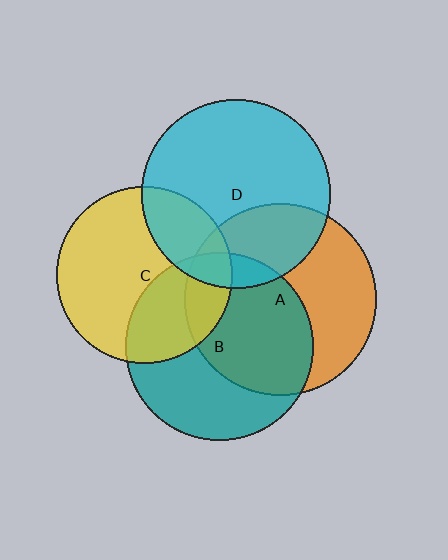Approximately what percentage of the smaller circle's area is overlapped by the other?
Approximately 10%.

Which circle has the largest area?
Circle A (orange).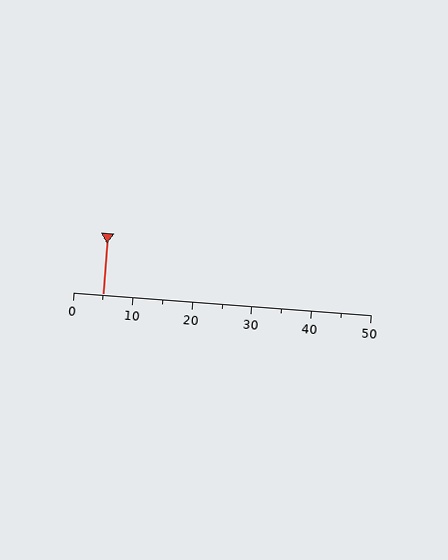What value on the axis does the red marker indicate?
The marker indicates approximately 5.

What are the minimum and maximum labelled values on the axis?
The axis runs from 0 to 50.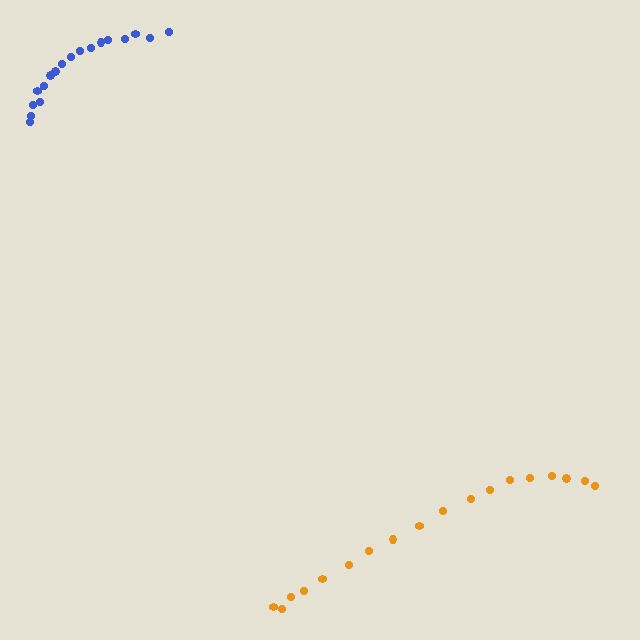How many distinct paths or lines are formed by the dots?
There are 2 distinct paths.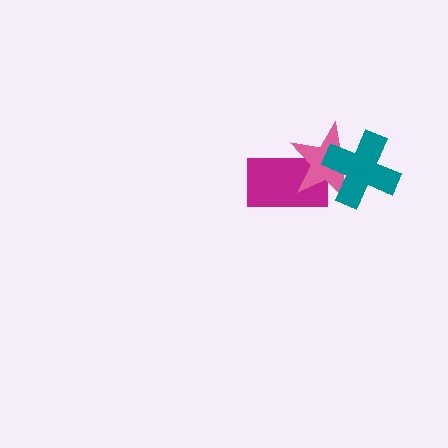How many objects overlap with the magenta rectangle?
1 object overlaps with the magenta rectangle.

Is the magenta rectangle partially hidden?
Yes, it is partially covered by another shape.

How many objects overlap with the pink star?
2 objects overlap with the pink star.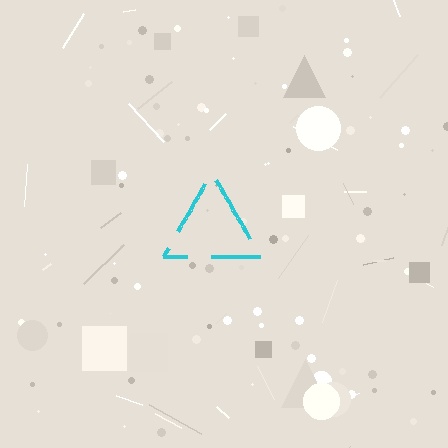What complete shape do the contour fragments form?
The contour fragments form a triangle.